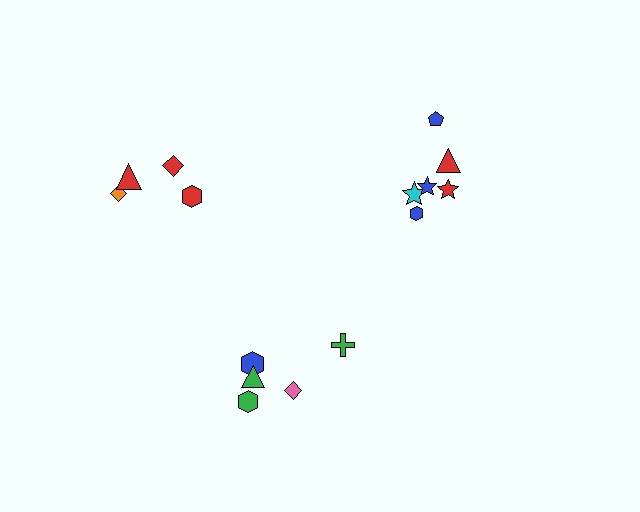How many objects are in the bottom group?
There are 5 objects.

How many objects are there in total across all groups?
There are 15 objects.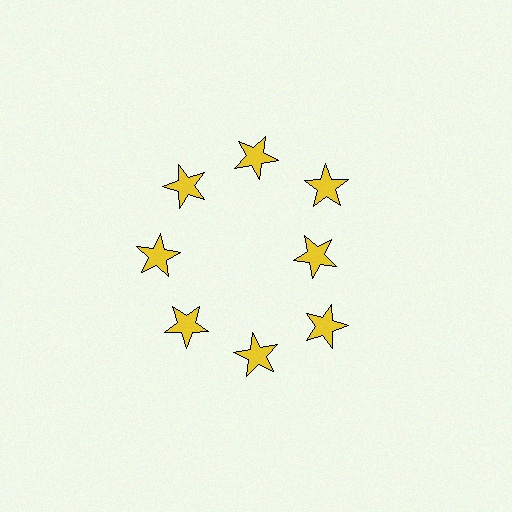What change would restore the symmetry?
The symmetry would be restored by moving it outward, back onto the ring so that all 8 stars sit at equal angles and equal distance from the center.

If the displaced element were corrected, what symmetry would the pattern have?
It would have 8-fold rotational symmetry — the pattern would map onto itself every 45 degrees.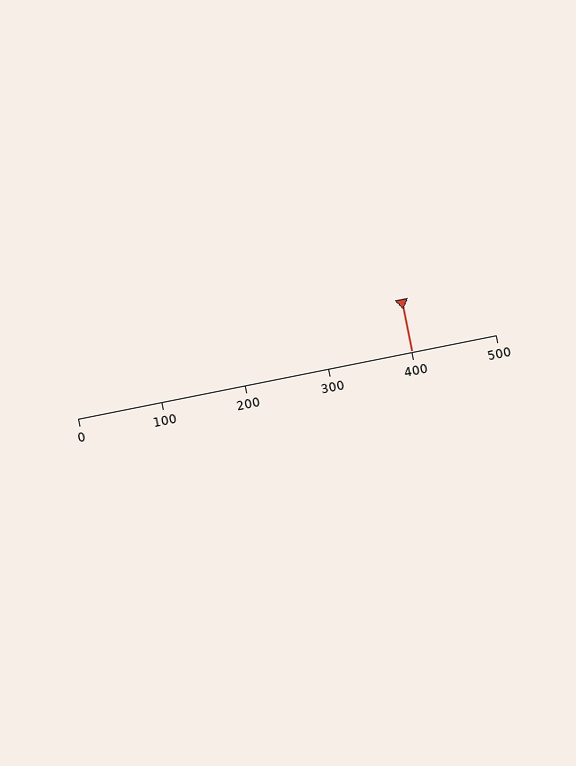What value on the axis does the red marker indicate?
The marker indicates approximately 400.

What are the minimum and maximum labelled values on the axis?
The axis runs from 0 to 500.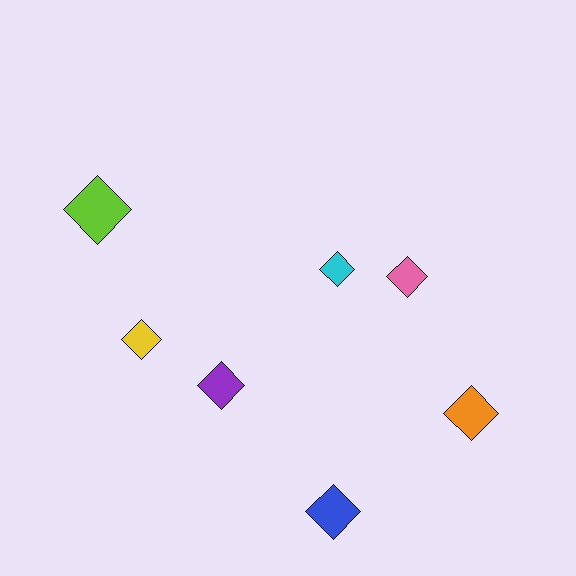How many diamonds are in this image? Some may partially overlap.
There are 7 diamonds.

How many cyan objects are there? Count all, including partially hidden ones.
There is 1 cyan object.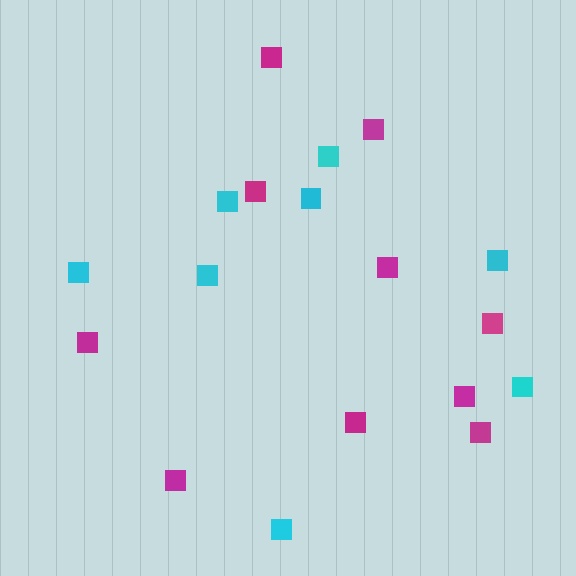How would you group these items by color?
There are 2 groups: one group of cyan squares (8) and one group of magenta squares (10).